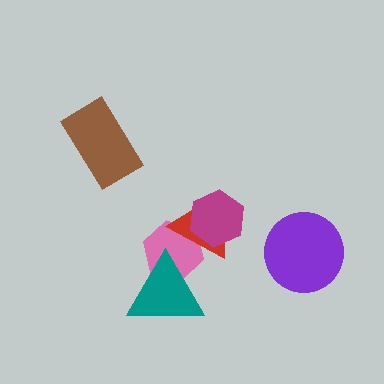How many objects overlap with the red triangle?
2 objects overlap with the red triangle.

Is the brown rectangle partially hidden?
No, no other shape covers it.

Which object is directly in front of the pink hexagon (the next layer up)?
The red triangle is directly in front of the pink hexagon.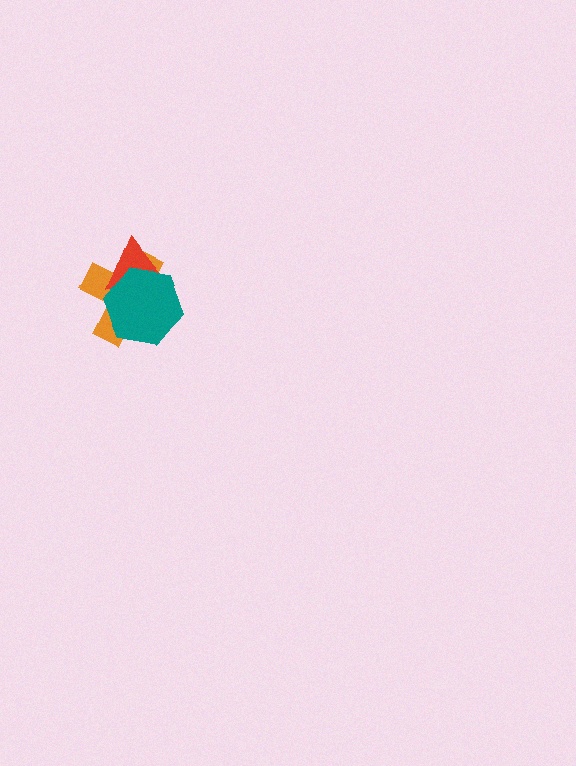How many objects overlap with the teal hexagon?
2 objects overlap with the teal hexagon.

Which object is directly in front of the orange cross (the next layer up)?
The red triangle is directly in front of the orange cross.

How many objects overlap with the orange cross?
2 objects overlap with the orange cross.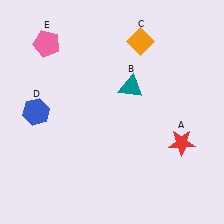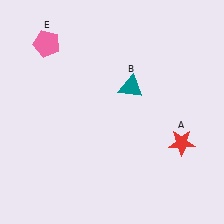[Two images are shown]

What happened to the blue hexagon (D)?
The blue hexagon (D) was removed in Image 2. It was in the top-left area of Image 1.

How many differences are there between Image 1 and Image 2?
There are 2 differences between the two images.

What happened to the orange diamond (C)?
The orange diamond (C) was removed in Image 2. It was in the top-right area of Image 1.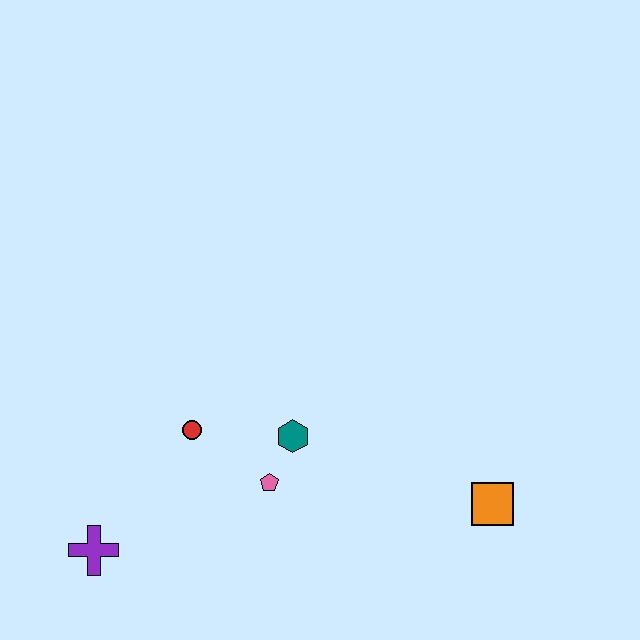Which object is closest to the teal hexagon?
The pink pentagon is closest to the teal hexagon.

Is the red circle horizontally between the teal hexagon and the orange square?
No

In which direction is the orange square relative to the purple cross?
The orange square is to the right of the purple cross.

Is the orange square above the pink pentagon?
No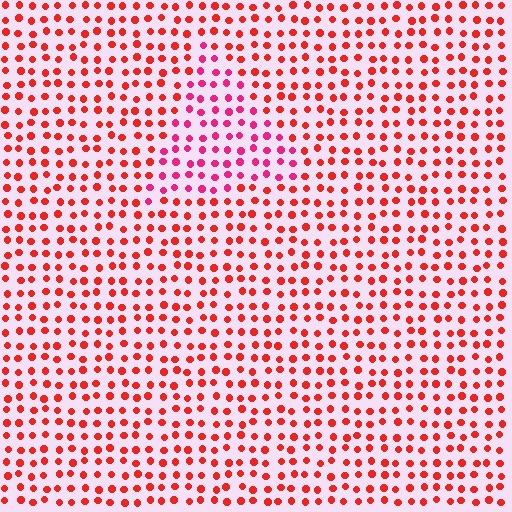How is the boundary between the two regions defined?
The boundary is defined purely by a slight shift in hue (about 30 degrees). Spacing, size, and orientation are identical on both sides.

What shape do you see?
I see a triangle.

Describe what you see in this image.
The image is filled with small red elements in a uniform arrangement. A triangle-shaped region is visible where the elements are tinted to a slightly different hue, forming a subtle color boundary.